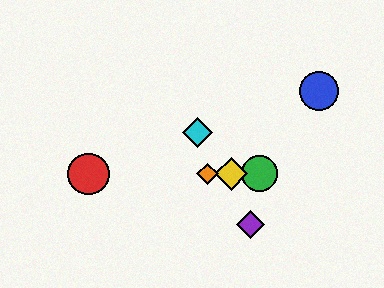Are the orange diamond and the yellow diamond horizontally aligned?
Yes, both are at y≈174.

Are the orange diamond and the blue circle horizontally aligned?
No, the orange diamond is at y≈174 and the blue circle is at y≈91.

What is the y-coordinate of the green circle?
The green circle is at y≈174.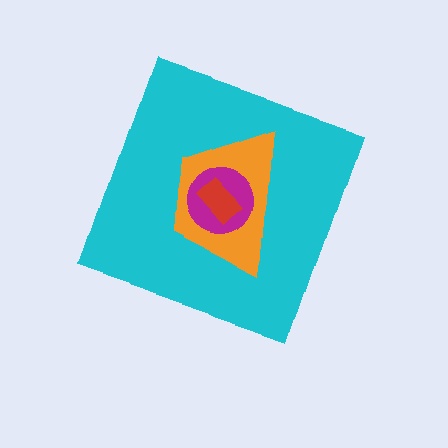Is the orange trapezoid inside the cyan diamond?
Yes.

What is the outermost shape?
The cyan diamond.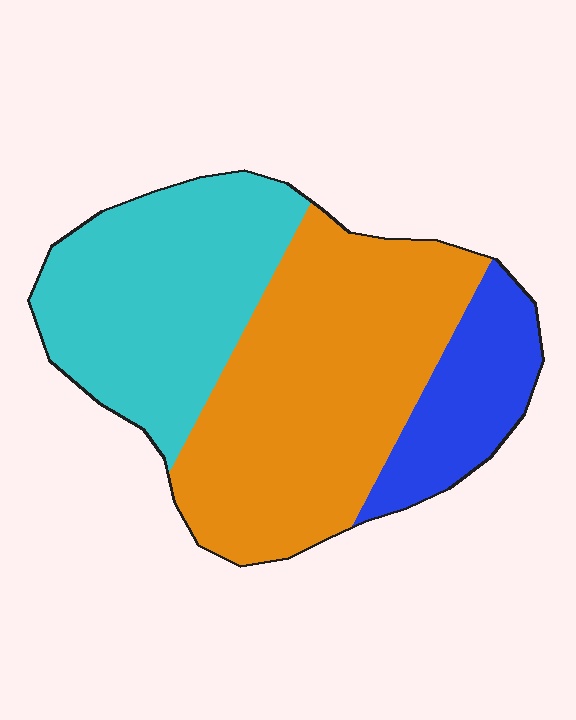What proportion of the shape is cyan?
Cyan covers around 35% of the shape.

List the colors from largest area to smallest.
From largest to smallest: orange, cyan, blue.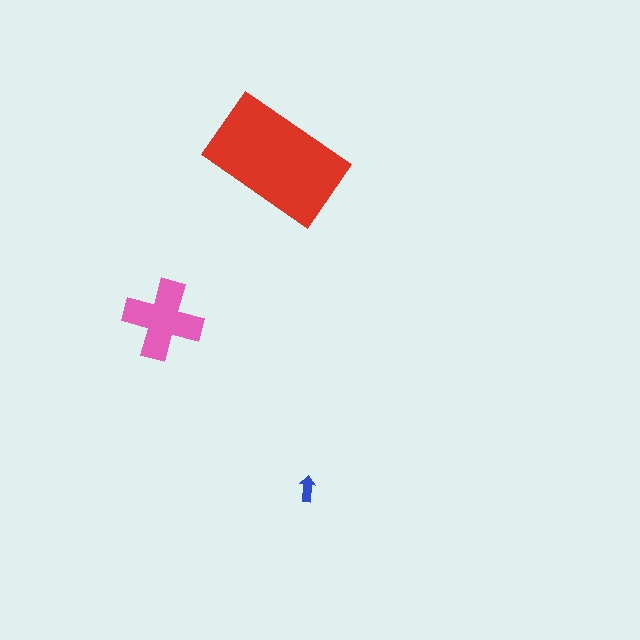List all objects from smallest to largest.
The blue arrow, the pink cross, the red rectangle.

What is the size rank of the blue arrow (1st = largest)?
3rd.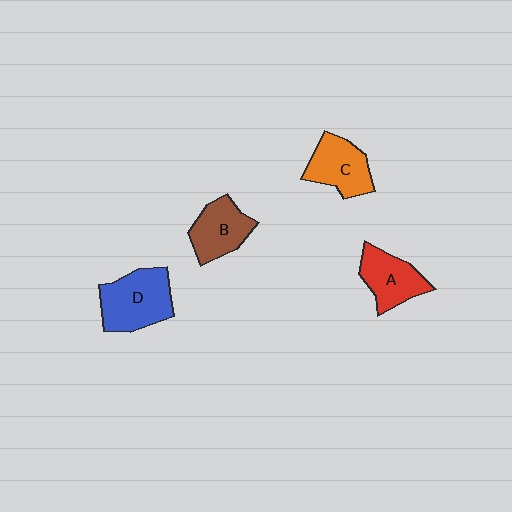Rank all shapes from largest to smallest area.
From largest to smallest: D (blue), C (orange), A (red), B (brown).